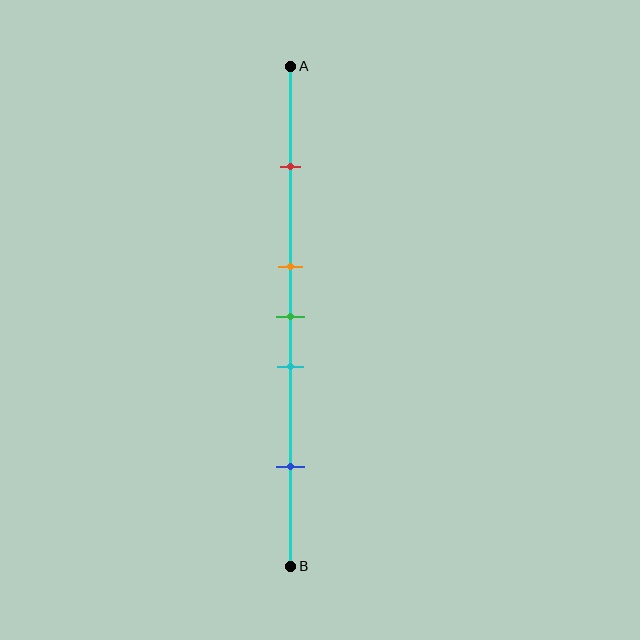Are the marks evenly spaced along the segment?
No, the marks are not evenly spaced.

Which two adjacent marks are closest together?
The orange and green marks are the closest adjacent pair.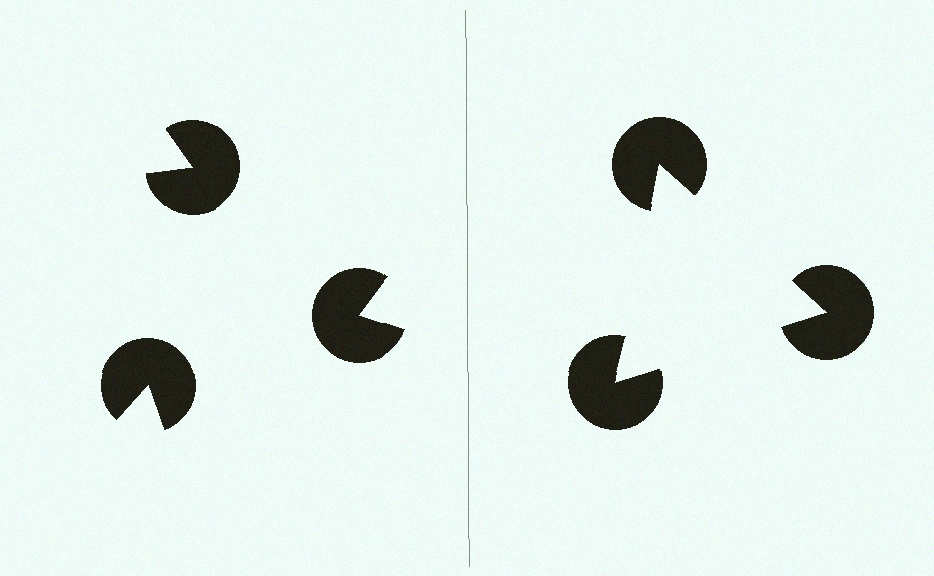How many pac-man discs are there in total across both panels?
6 — 3 on each side.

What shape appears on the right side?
An illusory triangle.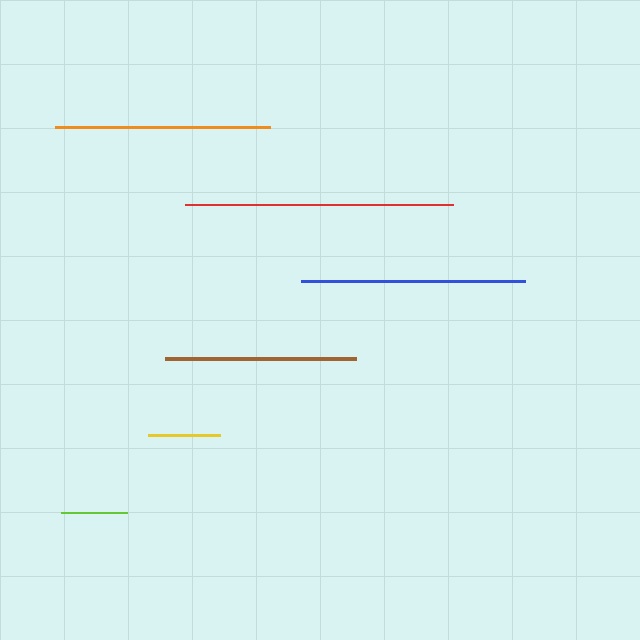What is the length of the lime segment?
The lime segment is approximately 66 pixels long.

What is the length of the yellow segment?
The yellow segment is approximately 72 pixels long.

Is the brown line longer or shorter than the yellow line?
The brown line is longer than the yellow line.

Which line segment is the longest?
The red line is the longest at approximately 268 pixels.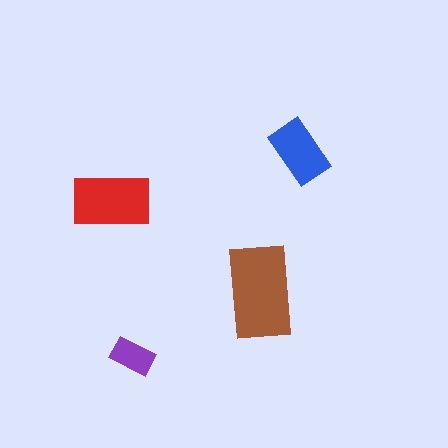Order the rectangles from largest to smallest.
the brown one, the red one, the blue one, the purple one.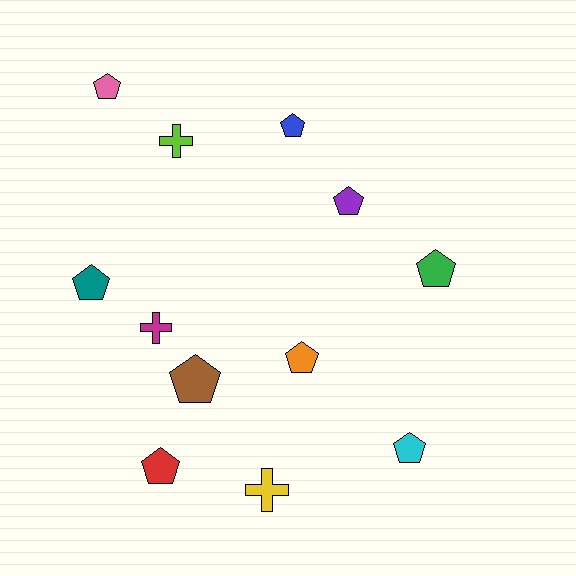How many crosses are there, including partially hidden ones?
There are 3 crosses.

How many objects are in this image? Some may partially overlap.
There are 12 objects.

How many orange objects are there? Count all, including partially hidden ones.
There is 1 orange object.